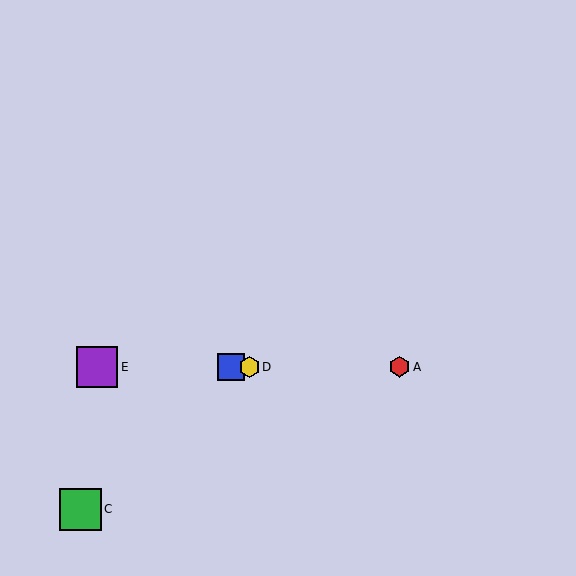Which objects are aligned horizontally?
Objects A, B, D, E are aligned horizontally.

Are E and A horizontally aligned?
Yes, both are at y≈367.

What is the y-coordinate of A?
Object A is at y≈367.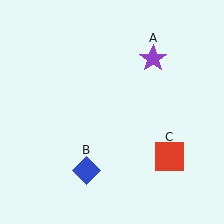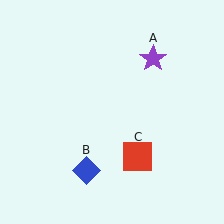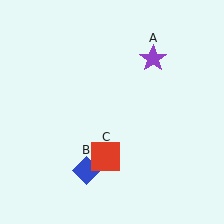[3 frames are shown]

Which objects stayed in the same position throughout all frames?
Purple star (object A) and blue diamond (object B) remained stationary.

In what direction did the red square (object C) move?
The red square (object C) moved left.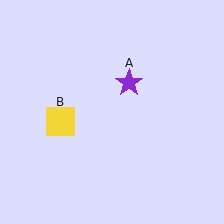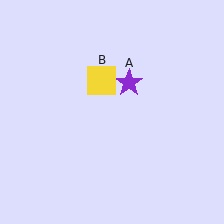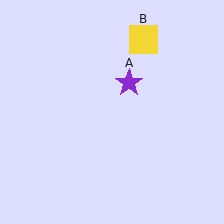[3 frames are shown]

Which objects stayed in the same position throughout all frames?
Purple star (object A) remained stationary.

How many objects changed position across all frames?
1 object changed position: yellow square (object B).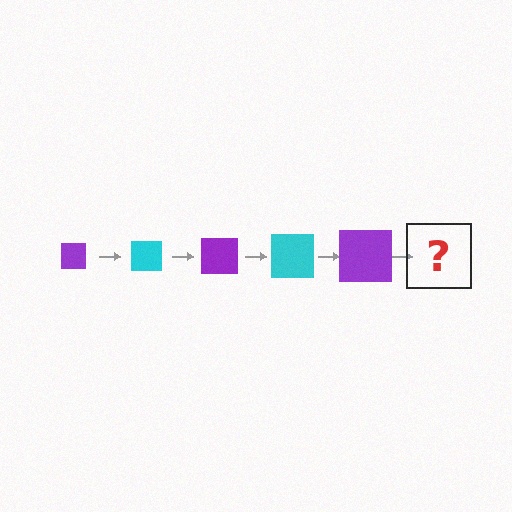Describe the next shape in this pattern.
It should be a cyan square, larger than the previous one.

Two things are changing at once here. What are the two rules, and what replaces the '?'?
The two rules are that the square grows larger each step and the color cycles through purple and cyan. The '?' should be a cyan square, larger than the previous one.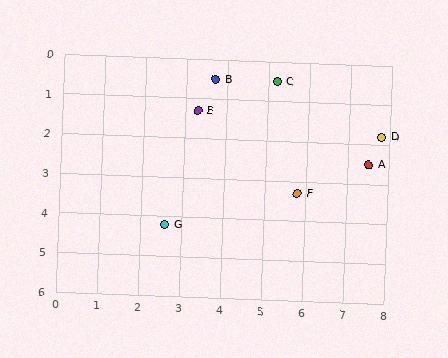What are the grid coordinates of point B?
Point B is at approximately (3.7, 0.5).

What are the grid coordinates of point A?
Point A is at approximately (7.5, 2.5).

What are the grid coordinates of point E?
Point E is at approximately (3.3, 1.3).